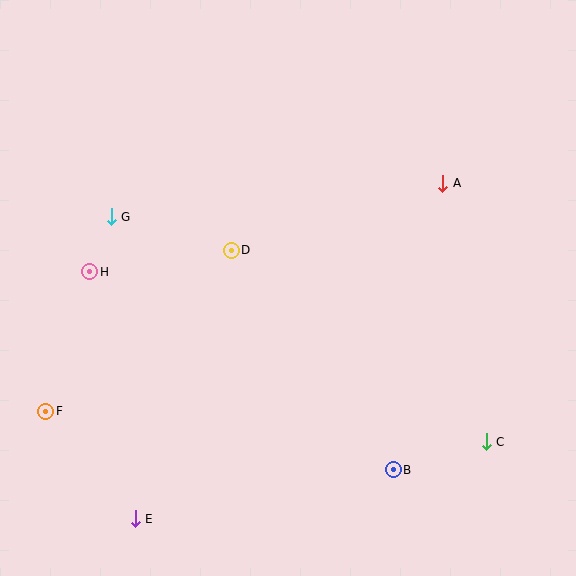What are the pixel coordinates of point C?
Point C is at (486, 442).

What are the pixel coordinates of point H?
Point H is at (90, 272).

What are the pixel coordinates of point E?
Point E is at (135, 519).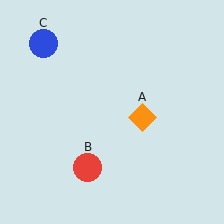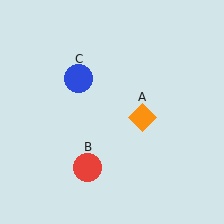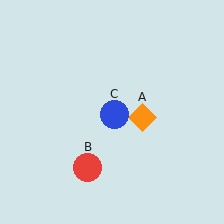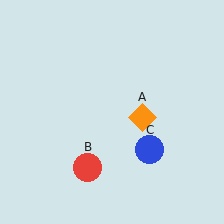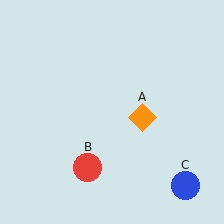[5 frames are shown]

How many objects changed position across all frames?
1 object changed position: blue circle (object C).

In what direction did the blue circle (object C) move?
The blue circle (object C) moved down and to the right.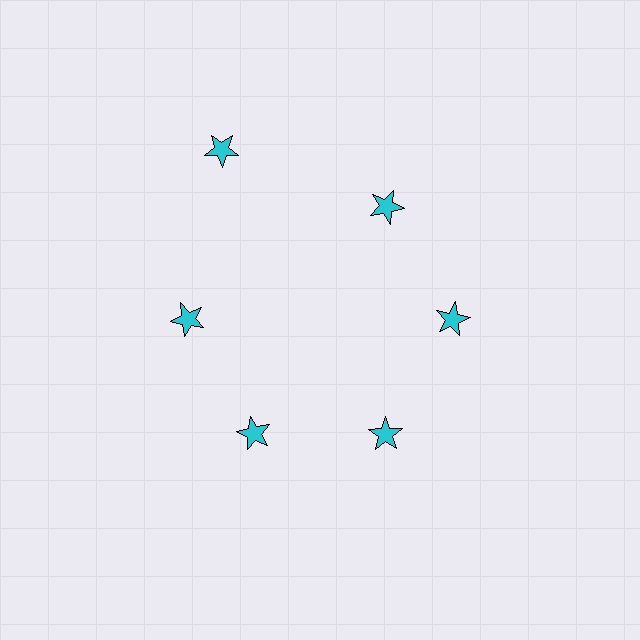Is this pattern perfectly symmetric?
No. The 6 cyan stars are arranged in a ring, but one element near the 11 o'clock position is pushed outward from the center, breaking the 6-fold rotational symmetry.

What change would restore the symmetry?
The symmetry would be restored by moving it inward, back onto the ring so that all 6 stars sit at equal angles and equal distance from the center.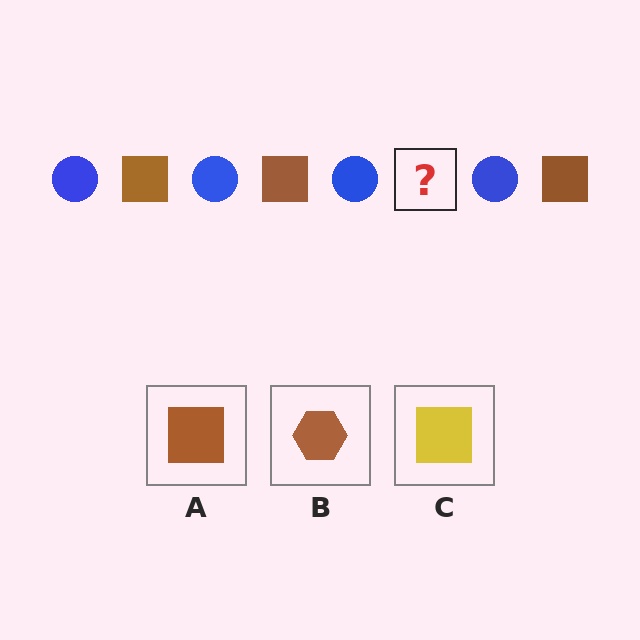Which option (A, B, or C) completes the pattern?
A.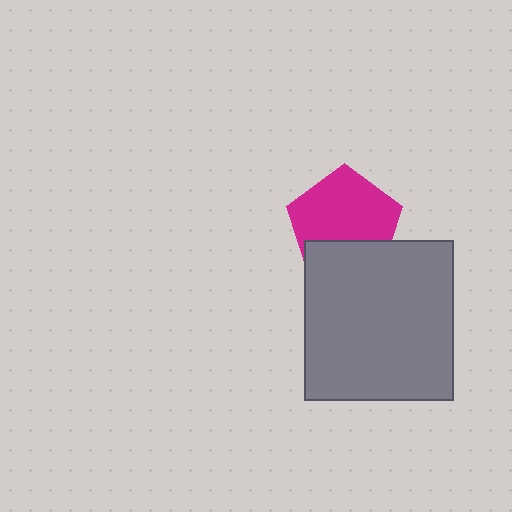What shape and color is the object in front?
The object in front is a gray rectangle.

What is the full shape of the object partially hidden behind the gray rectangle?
The partially hidden object is a magenta pentagon.